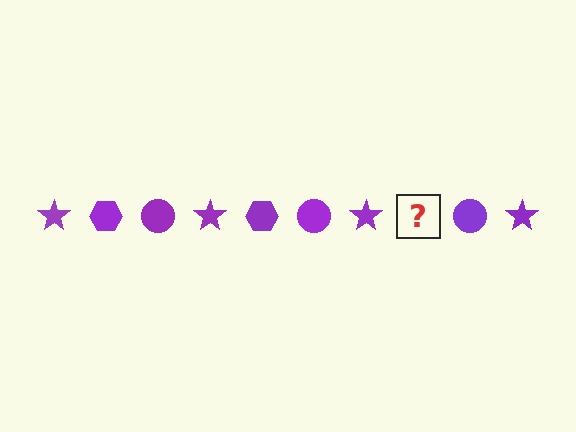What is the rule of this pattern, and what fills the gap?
The rule is that the pattern cycles through star, hexagon, circle shapes in purple. The gap should be filled with a purple hexagon.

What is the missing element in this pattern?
The missing element is a purple hexagon.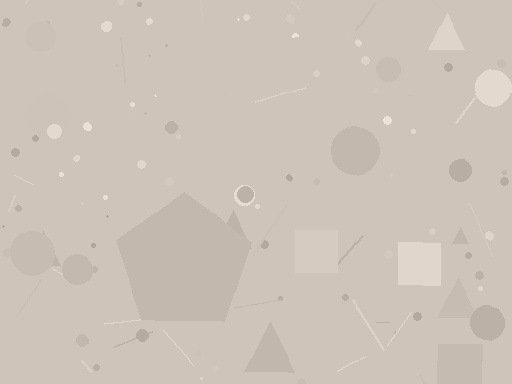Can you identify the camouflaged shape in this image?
The camouflaged shape is a pentagon.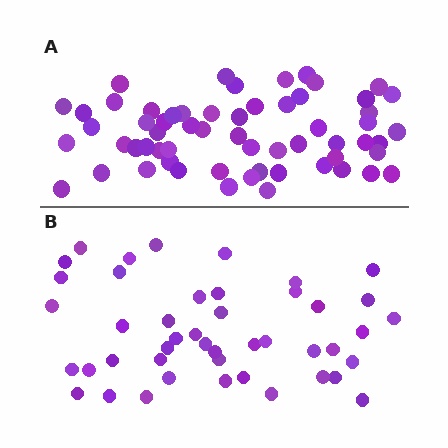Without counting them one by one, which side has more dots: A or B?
Region A (the top region) has more dots.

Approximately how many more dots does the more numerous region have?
Region A has approximately 15 more dots than region B.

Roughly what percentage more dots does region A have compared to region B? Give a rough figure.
About 35% more.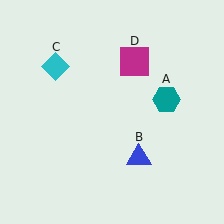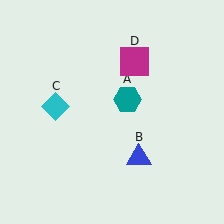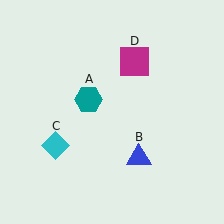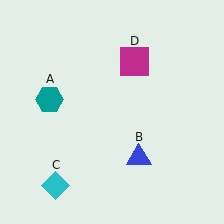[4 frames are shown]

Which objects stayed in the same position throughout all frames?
Blue triangle (object B) and magenta square (object D) remained stationary.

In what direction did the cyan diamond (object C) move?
The cyan diamond (object C) moved down.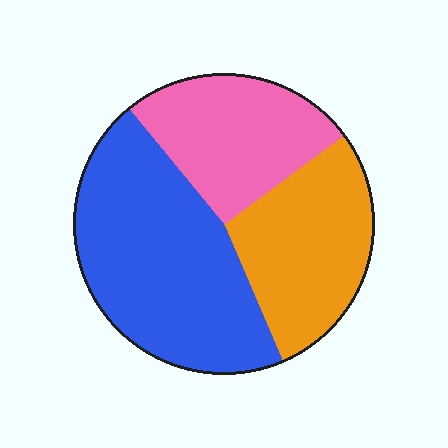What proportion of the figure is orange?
Orange covers 29% of the figure.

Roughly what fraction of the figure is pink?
Pink covers 26% of the figure.